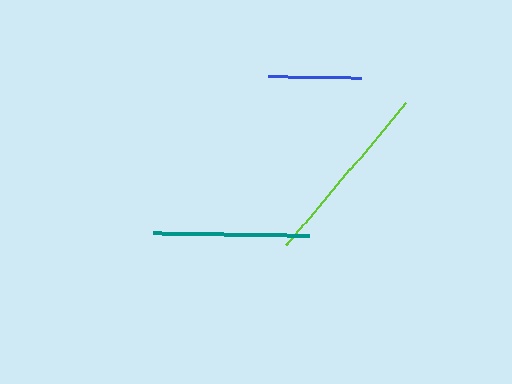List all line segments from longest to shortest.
From longest to shortest: lime, teal, blue.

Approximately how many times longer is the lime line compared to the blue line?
The lime line is approximately 2.0 times the length of the blue line.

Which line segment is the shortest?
The blue line is the shortest at approximately 94 pixels.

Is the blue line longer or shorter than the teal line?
The teal line is longer than the blue line.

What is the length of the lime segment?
The lime segment is approximately 186 pixels long.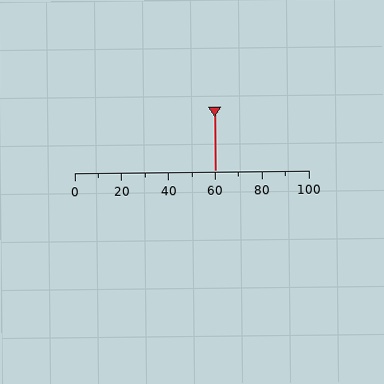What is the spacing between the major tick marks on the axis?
The major ticks are spaced 20 apart.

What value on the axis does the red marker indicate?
The marker indicates approximately 60.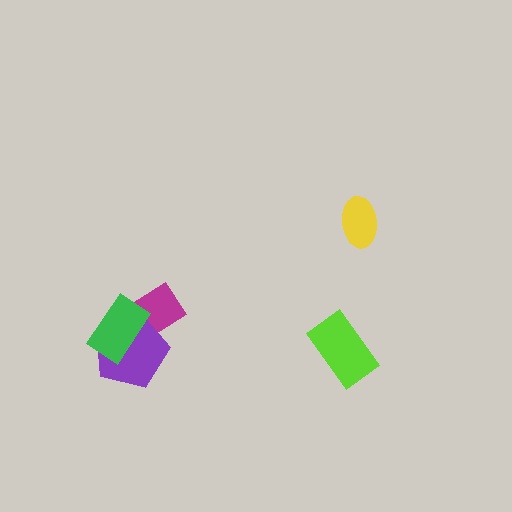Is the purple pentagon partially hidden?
Yes, it is partially covered by another shape.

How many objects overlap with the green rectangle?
2 objects overlap with the green rectangle.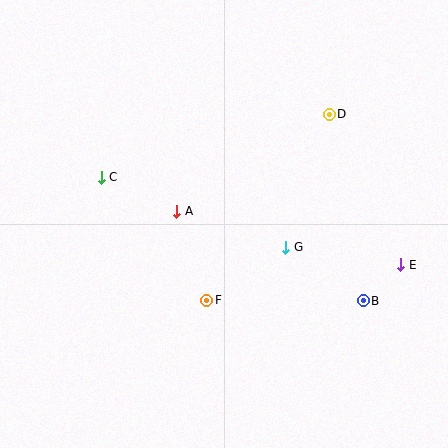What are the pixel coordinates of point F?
Point F is at (207, 300).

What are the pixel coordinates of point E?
Point E is at (401, 265).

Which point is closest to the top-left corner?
Point C is closest to the top-left corner.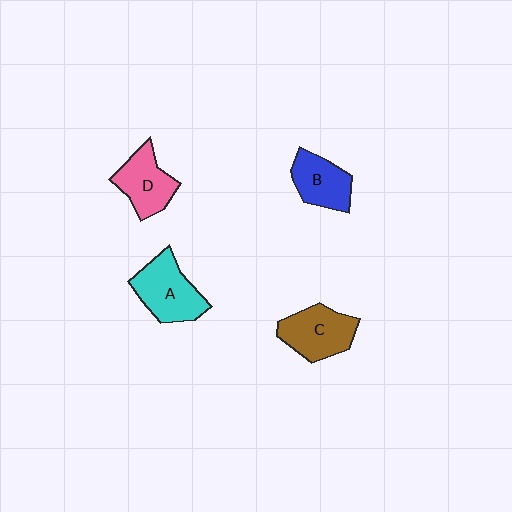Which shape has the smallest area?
Shape B (blue).